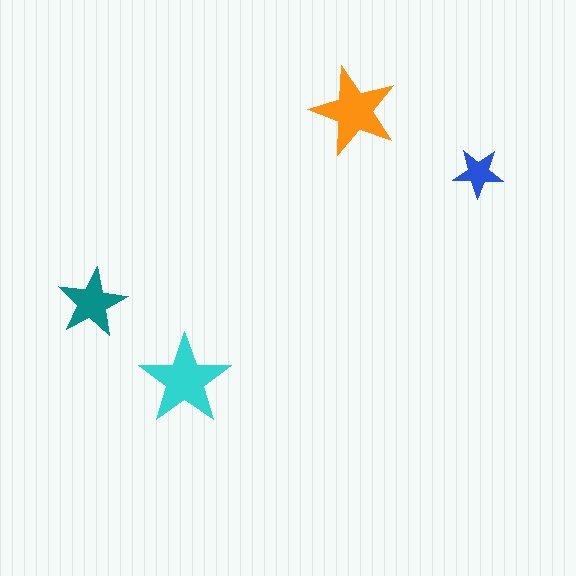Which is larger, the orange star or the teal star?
The orange one.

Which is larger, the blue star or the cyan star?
The cyan one.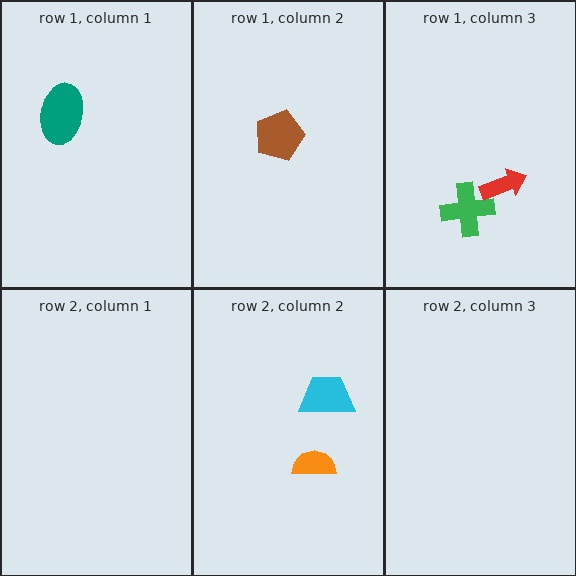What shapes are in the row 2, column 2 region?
The cyan trapezoid, the orange semicircle.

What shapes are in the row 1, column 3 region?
The green cross, the red arrow.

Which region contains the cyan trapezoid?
The row 2, column 2 region.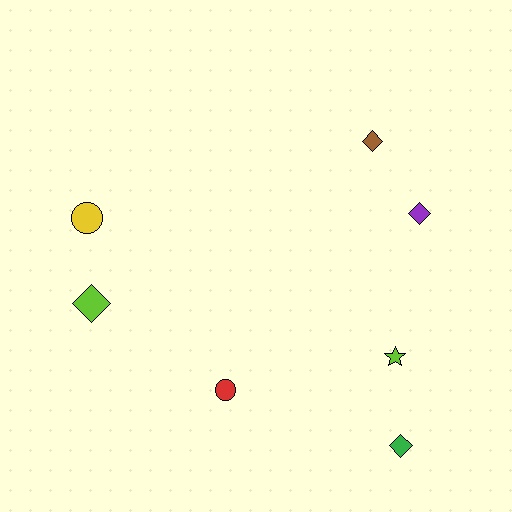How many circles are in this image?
There are 2 circles.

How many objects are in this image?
There are 7 objects.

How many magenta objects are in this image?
There are no magenta objects.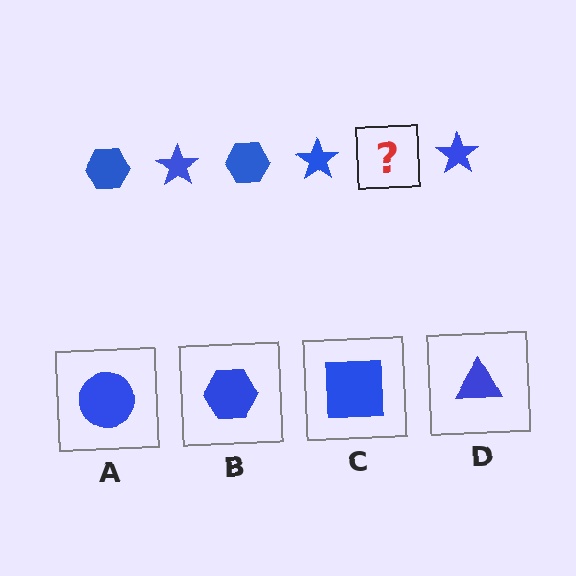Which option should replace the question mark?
Option B.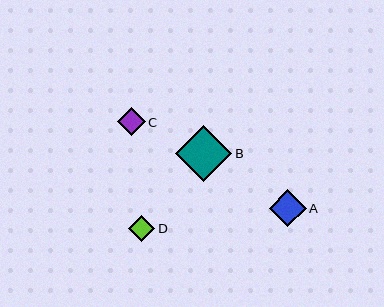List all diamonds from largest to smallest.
From largest to smallest: B, A, C, D.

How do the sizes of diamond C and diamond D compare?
Diamond C and diamond D are approximately the same size.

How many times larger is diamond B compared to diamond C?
Diamond B is approximately 2.0 times the size of diamond C.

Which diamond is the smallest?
Diamond D is the smallest with a size of approximately 26 pixels.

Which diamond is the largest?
Diamond B is the largest with a size of approximately 56 pixels.